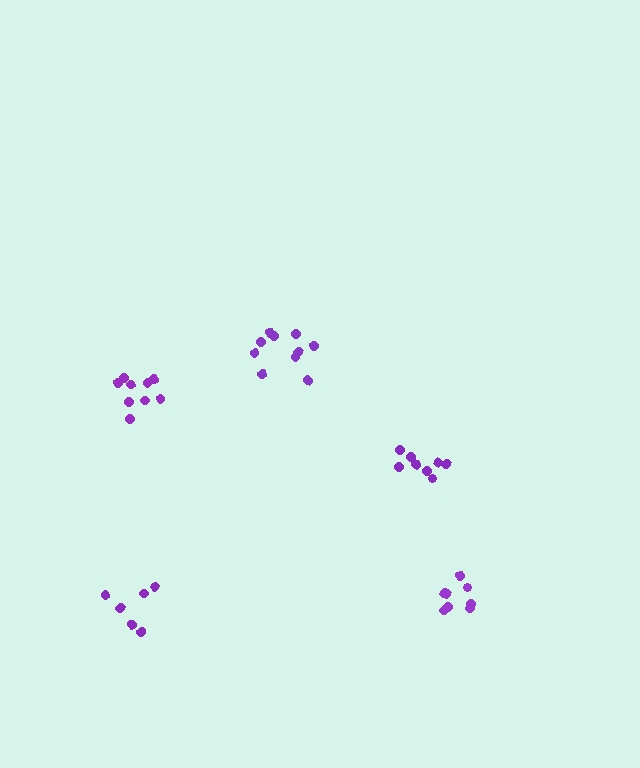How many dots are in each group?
Group 1: 8 dots, Group 2: 10 dots, Group 3: 8 dots, Group 4: 6 dots, Group 5: 9 dots (41 total).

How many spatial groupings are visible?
There are 5 spatial groupings.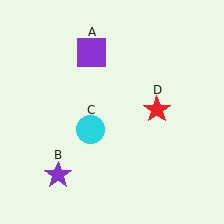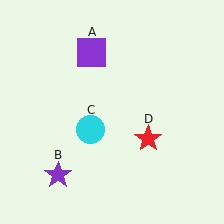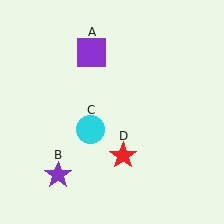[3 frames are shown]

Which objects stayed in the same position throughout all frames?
Purple square (object A) and purple star (object B) and cyan circle (object C) remained stationary.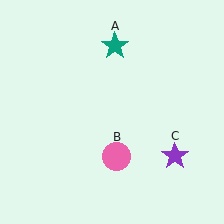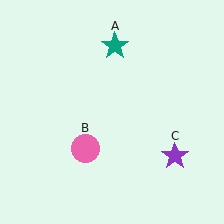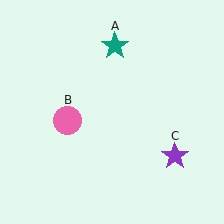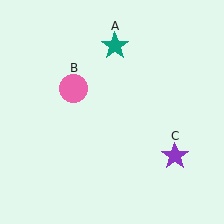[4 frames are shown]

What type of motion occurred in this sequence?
The pink circle (object B) rotated clockwise around the center of the scene.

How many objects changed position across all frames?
1 object changed position: pink circle (object B).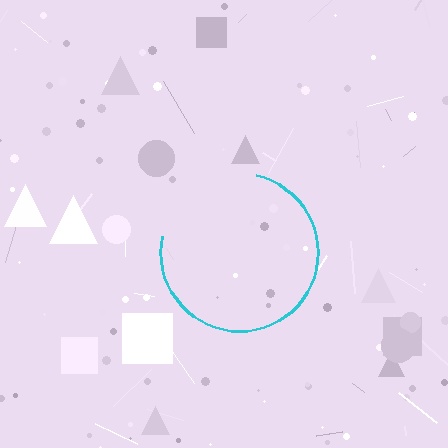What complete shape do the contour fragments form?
The contour fragments form a circle.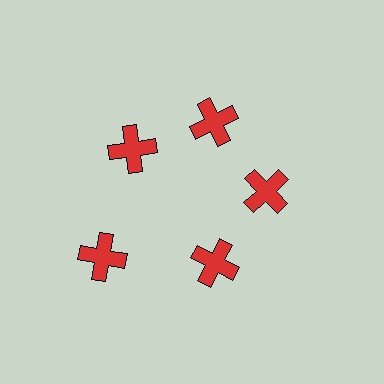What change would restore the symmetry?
The symmetry would be restored by moving it inward, back onto the ring so that all 5 crosses sit at equal angles and equal distance from the center.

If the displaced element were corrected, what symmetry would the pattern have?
It would have 5-fold rotational symmetry — the pattern would map onto itself every 72 degrees.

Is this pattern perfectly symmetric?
No. The 5 red crosses are arranged in a ring, but one element near the 8 o'clock position is pushed outward from the center, breaking the 5-fold rotational symmetry.